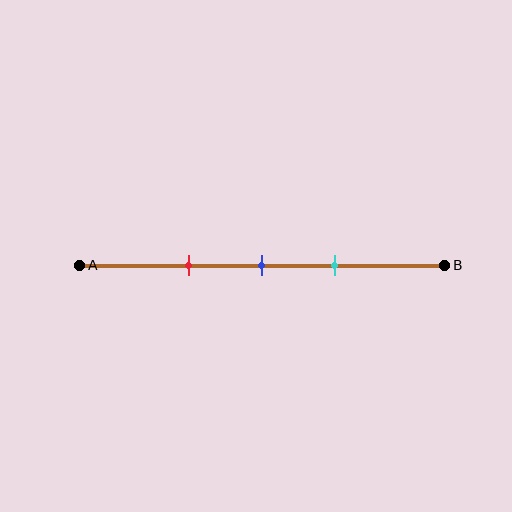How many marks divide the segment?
There are 3 marks dividing the segment.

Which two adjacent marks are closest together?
The blue and cyan marks are the closest adjacent pair.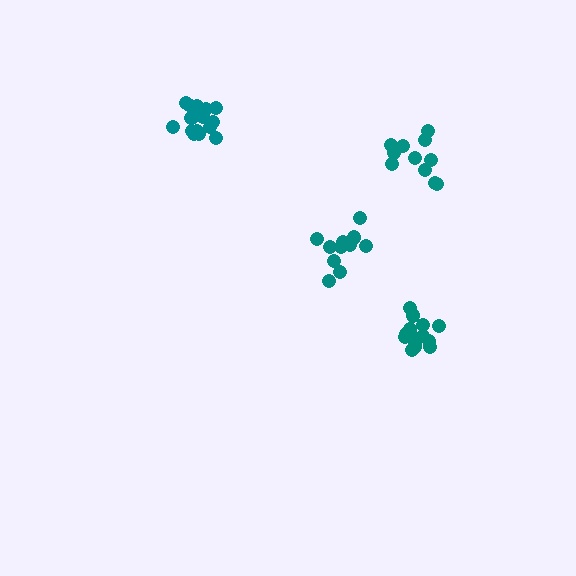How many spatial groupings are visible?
There are 4 spatial groupings.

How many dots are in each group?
Group 1: 11 dots, Group 2: 11 dots, Group 3: 15 dots, Group 4: 15 dots (52 total).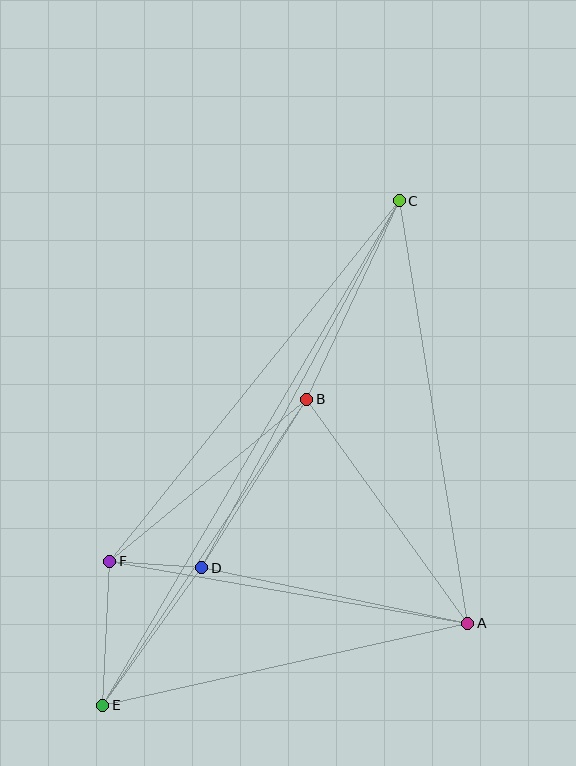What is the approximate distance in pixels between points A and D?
The distance between A and D is approximately 272 pixels.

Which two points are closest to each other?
Points D and F are closest to each other.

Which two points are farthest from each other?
Points C and E are farthest from each other.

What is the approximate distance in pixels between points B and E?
The distance between B and E is approximately 368 pixels.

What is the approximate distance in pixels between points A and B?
The distance between A and B is approximately 276 pixels.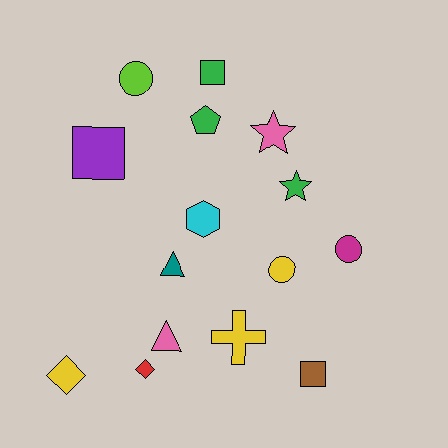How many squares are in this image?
There are 3 squares.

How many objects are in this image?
There are 15 objects.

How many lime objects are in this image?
There is 1 lime object.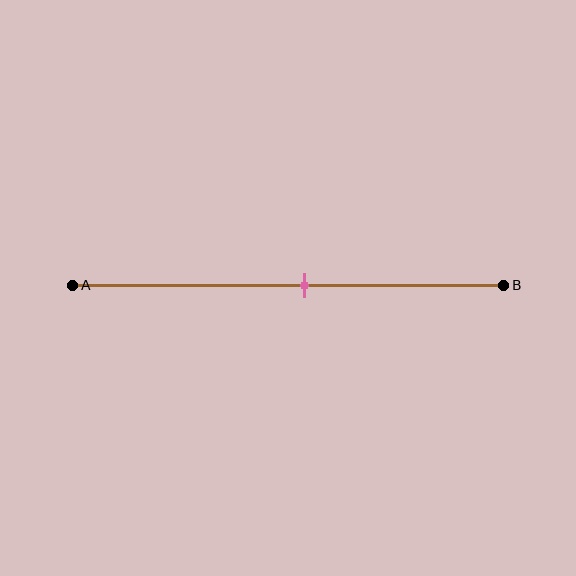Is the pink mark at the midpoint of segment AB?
No, the mark is at about 55% from A, not at the 50% midpoint.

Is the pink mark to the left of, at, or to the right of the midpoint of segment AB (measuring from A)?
The pink mark is to the right of the midpoint of segment AB.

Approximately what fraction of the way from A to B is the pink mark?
The pink mark is approximately 55% of the way from A to B.